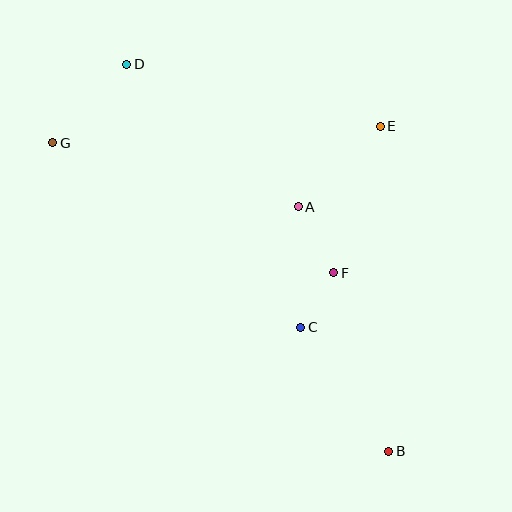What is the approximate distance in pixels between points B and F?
The distance between B and F is approximately 187 pixels.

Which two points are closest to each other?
Points C and F are closest to each other.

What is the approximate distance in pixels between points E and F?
The distance between E and F is approximately 154 pixels.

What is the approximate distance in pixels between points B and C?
The distance between B and C is approximately 152 pixels.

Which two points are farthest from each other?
Points B and D are farthest from each other.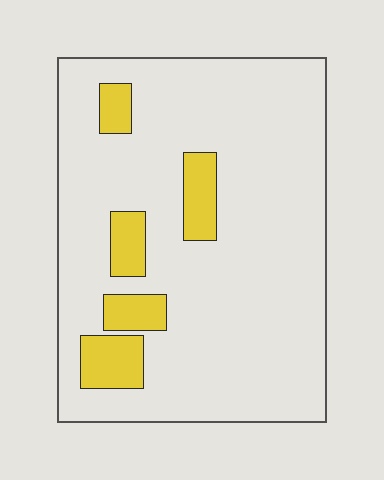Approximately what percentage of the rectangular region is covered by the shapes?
Approximately 15%.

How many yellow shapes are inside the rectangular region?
5.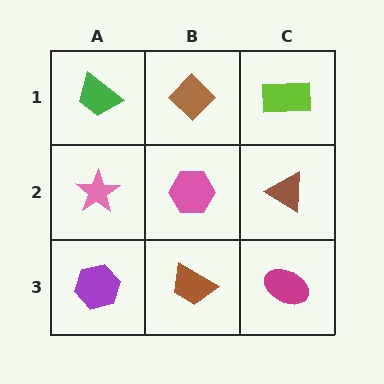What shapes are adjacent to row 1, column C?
A brown triangle (row 2, column C), a brown diamond (row 1, column B).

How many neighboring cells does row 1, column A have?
2.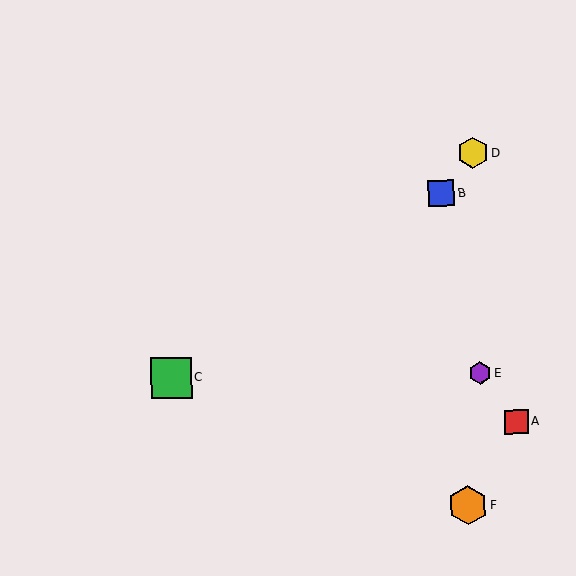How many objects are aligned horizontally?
2 objects (C, E) are aligned horizontally.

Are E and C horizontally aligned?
Yes, both are at y≈373.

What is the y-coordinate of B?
Object B is at y≈193.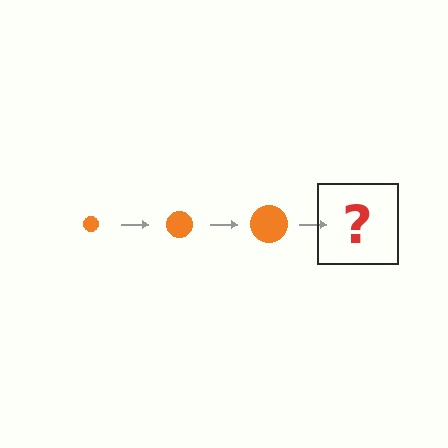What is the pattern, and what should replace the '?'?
The pattern is that the circle gets progressively larger each step. The '?' should be an orange circle, larger than the previous one.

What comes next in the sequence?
The next element should be an orange circle, larger than the previous one.